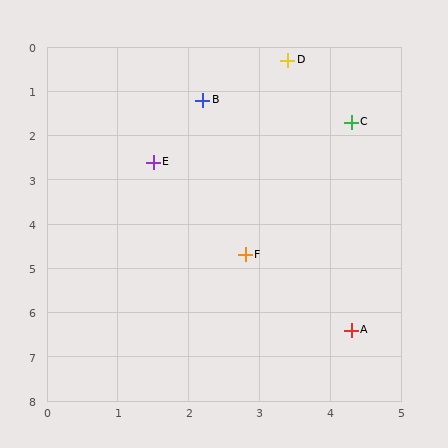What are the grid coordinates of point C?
Point C is at approximately (4.3, 1.7).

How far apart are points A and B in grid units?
Points A and B are about 5.6 grid units apart.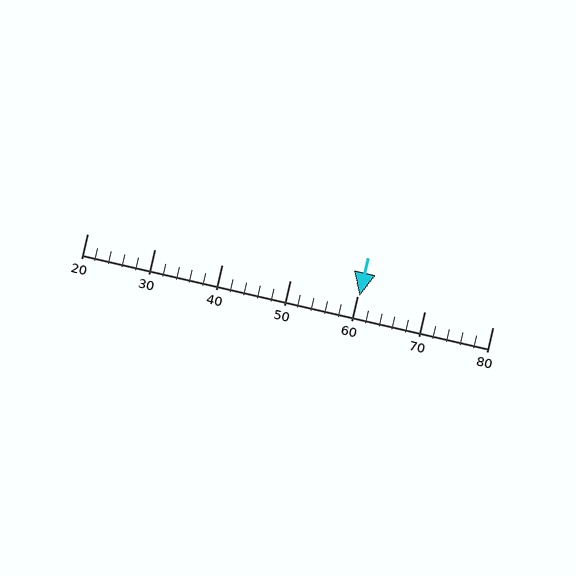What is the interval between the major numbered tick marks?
The major tick marks are spaced 10 units apart.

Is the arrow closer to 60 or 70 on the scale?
The arrow is closer to 60.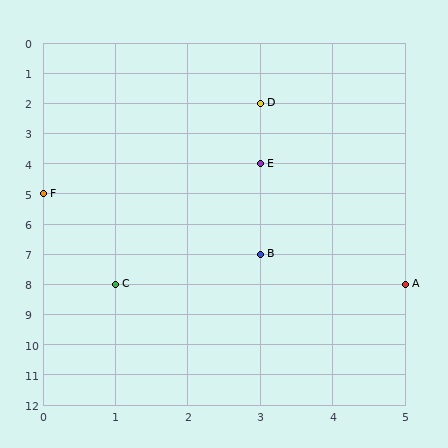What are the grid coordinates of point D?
Point D is at grid coordinates (3, 2).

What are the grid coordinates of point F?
Point F is at grid coordinates (0, 5).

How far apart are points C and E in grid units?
Points C and E are 2 columns and 4 rows apart (about 4.5 grid units diagonally).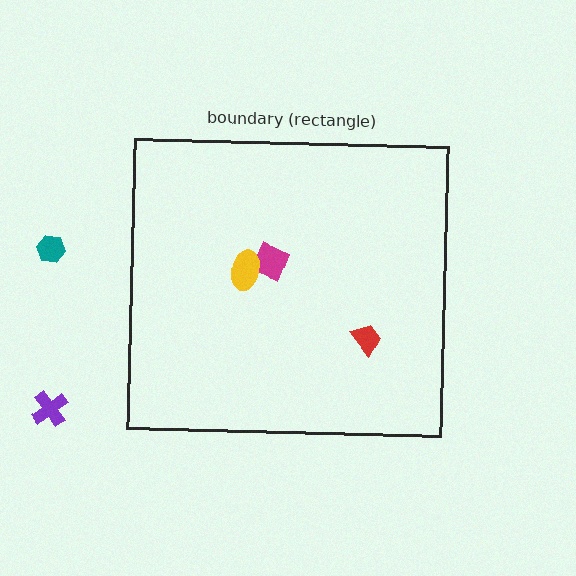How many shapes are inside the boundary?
3 inside, 2 outside.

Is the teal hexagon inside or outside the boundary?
Outside.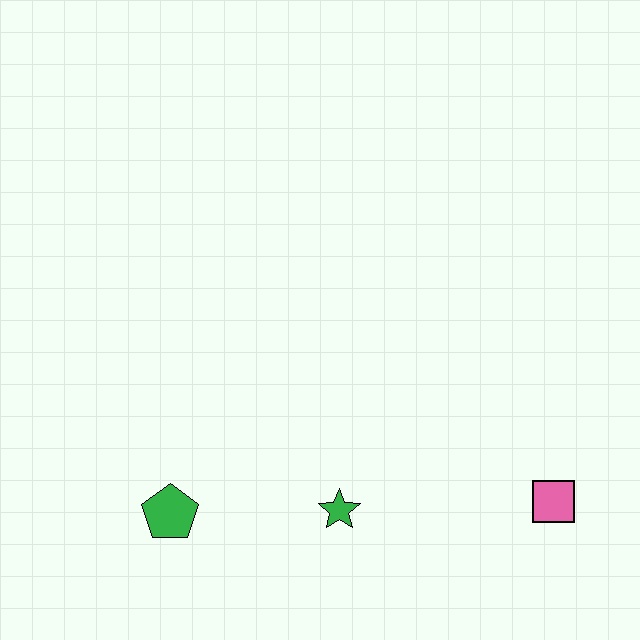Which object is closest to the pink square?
The green star is closest to the pink square.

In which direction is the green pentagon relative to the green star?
The green pentagon is to the left of the green star.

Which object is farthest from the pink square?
The green pentagon is farthest from the pink square.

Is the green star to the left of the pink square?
Yes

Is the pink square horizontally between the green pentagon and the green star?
No